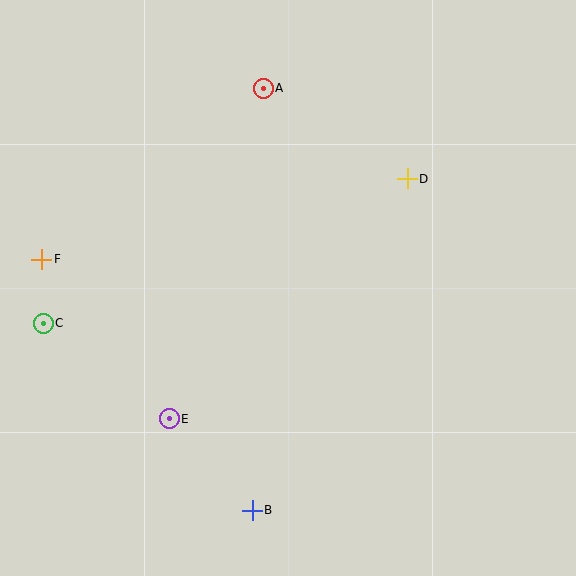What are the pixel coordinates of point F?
Point F is at (42, 259).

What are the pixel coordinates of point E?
Point E is at (169, 419).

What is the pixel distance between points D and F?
The distance between D and F is 374 pixels.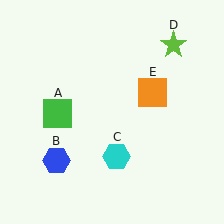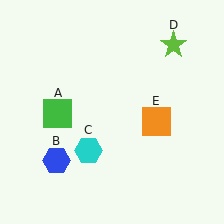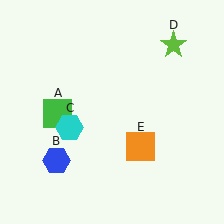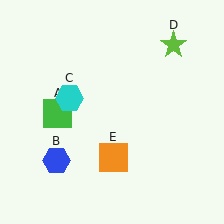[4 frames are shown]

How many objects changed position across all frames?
2 objects changed position: cyan hexagon (object C), orange square (object E).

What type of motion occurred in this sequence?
The cyan hexagon (object C), orange square (object E) rotated clockwise around the center of the scene.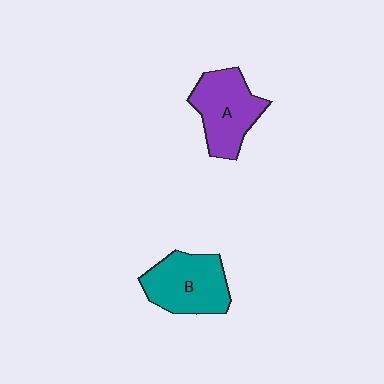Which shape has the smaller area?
Shape A (purple).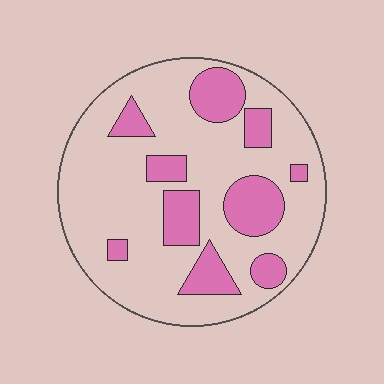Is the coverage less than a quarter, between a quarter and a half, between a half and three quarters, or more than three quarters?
Between a quarter and a half.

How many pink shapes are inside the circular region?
10.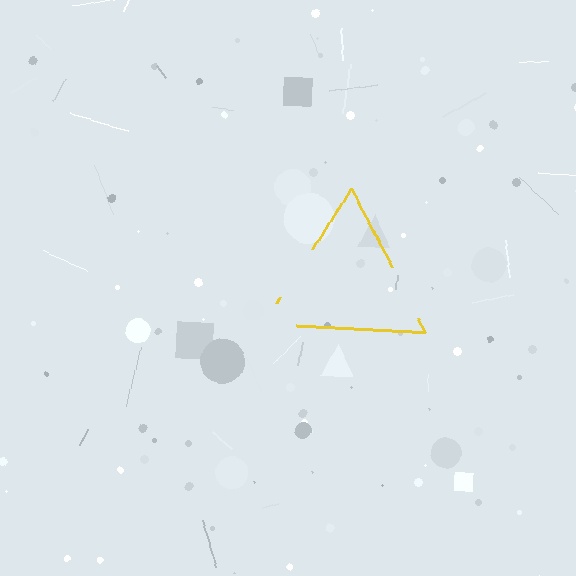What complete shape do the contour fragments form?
The contour fragments form a triangle.